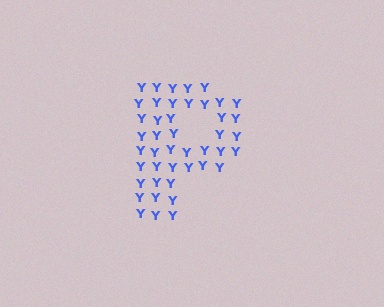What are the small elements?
The small elements are letter Y's.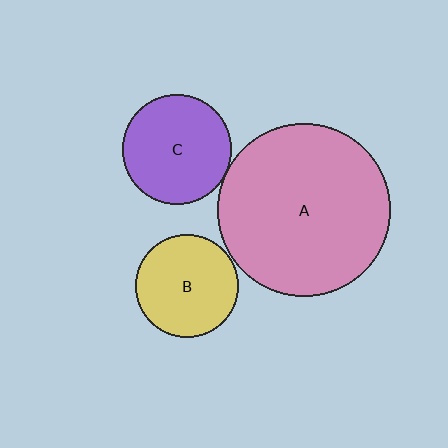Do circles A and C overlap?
Yes.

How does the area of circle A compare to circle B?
Approximately 2.8 times.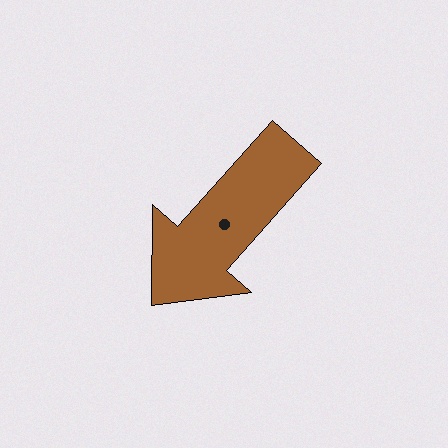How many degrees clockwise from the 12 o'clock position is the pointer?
Approximately 222 degrees.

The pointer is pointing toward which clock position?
Roughly 7 o'clock.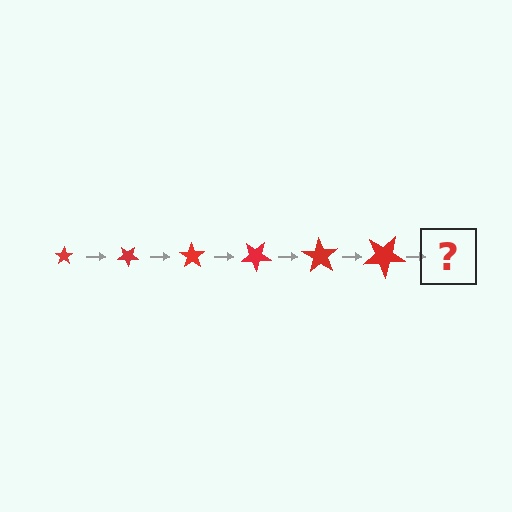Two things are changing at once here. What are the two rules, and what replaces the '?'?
The two rules are that the star grows larger each step and it rotates 35 degrees each step. The '?' should be a star, larger than the previous one and rotated 210 degrees from the start.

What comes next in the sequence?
The next element should be a star, larger than the previous one and rotated 210 degrees from the start.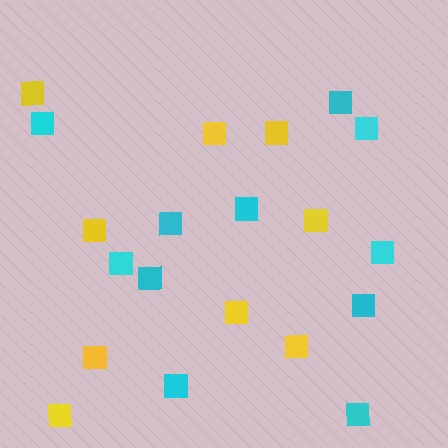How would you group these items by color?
There are 2 groups: one group of yellow squares (9) and one group of cyan squares (11).